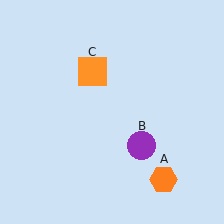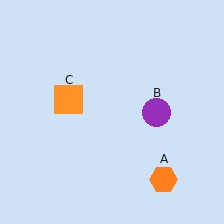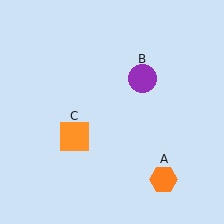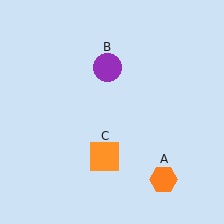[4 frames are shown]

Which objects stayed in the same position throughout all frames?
Orange hexagon (object A) remained stationary.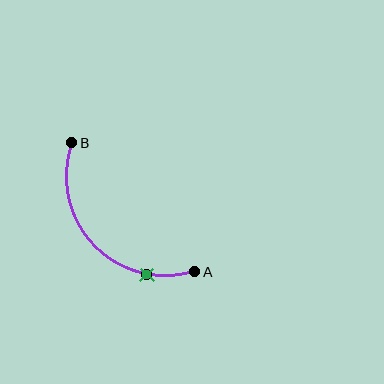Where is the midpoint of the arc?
The arc midpoint is the point on the curve farthest from the straight line joining A and B. It sits below and to the left of that line.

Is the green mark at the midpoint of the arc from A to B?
No. The green mark lies on the arc but is closer to endpoint A. The arc midpoint would be at the point on the curve equidistant along the arc from both A and B.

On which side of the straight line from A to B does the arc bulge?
The arc bulges below and to the left of the straight line connecting A and B.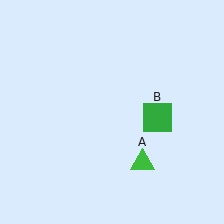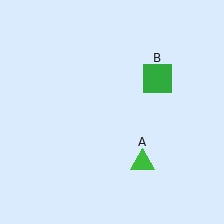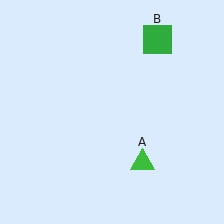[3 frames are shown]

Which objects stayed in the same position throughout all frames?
Green triangle (object A) remained stationary.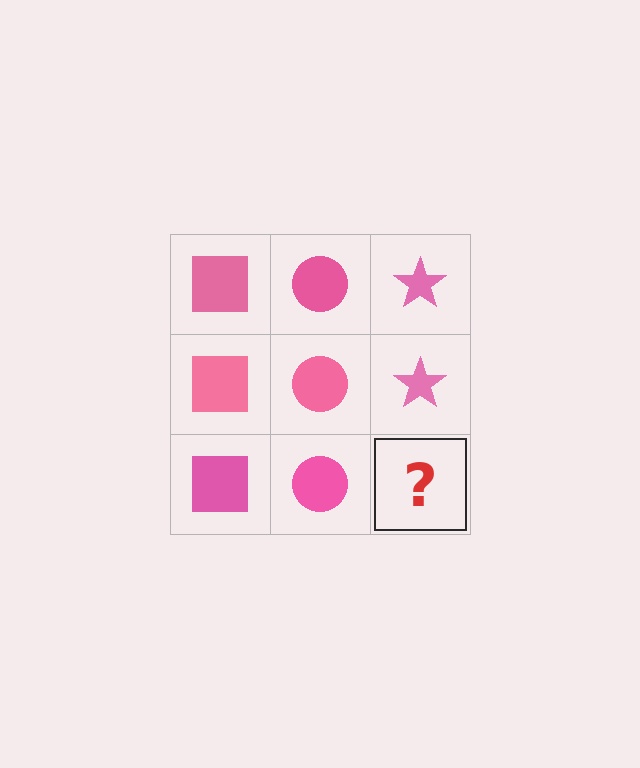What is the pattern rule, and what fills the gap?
The rule is that each column has a consistent shape. The gap should be filled with a pink star.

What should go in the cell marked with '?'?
The missing cell should contain a pink star.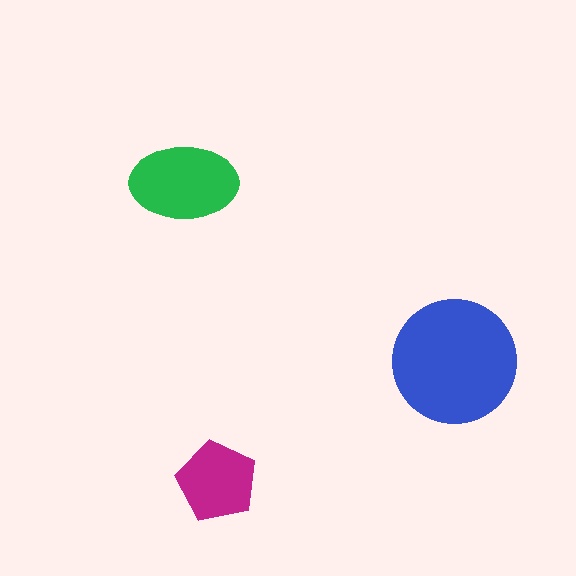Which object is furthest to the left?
The green ellipse is leftmost.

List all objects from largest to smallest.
The blue circle, the green ellipse, the magenta pentagon.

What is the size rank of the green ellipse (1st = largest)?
2nd.